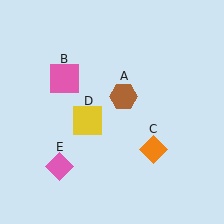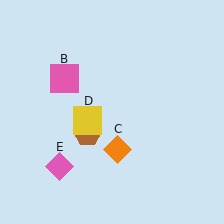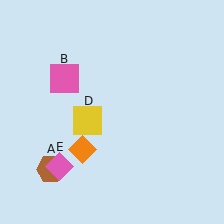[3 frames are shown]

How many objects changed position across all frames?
2 objects changed position: brown hexagon (object A), orange diamond (object C).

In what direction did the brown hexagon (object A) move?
The brown hexagon (object A) moved down and to the left.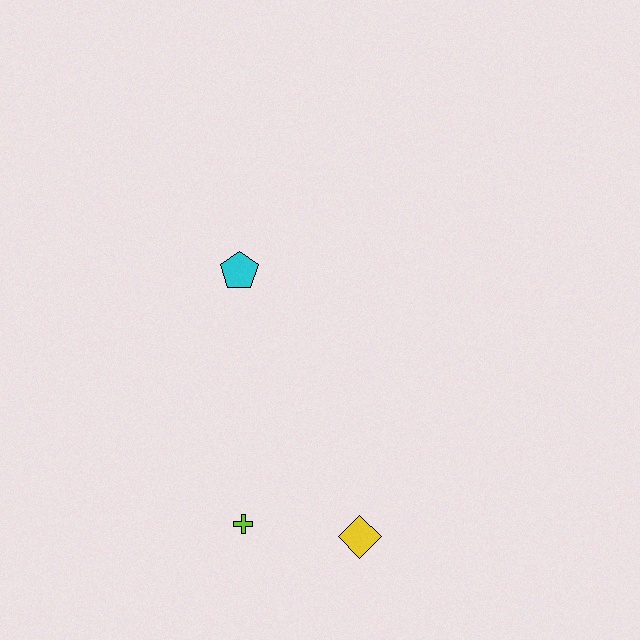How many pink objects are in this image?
There are no pink objects.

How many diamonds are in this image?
There is 1 diamond.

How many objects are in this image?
There are 3 objects.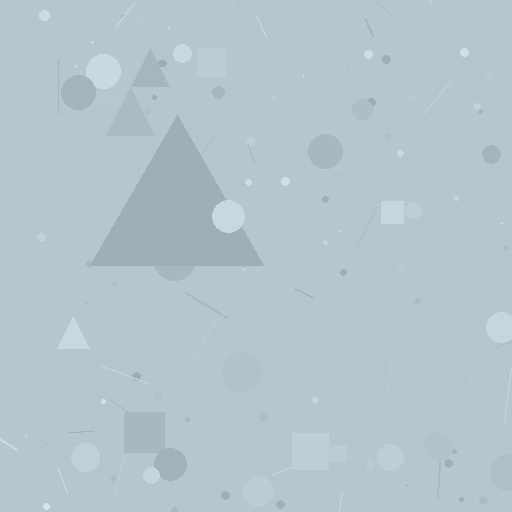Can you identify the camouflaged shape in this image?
The camouflaged shape is a triangle.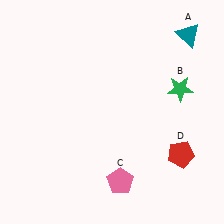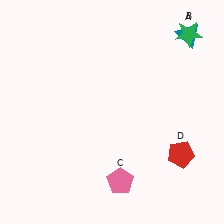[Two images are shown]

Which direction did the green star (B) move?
The green star (B) moved up.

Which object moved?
The green star (B) moved up.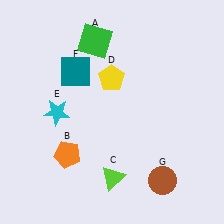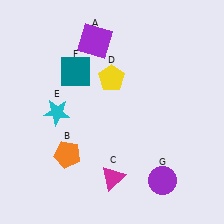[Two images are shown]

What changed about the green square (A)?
In Image 1, A is green. In Image 2, it changed to purple.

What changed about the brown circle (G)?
In Image 1, G is brown. In Image 2, it changed to purple.